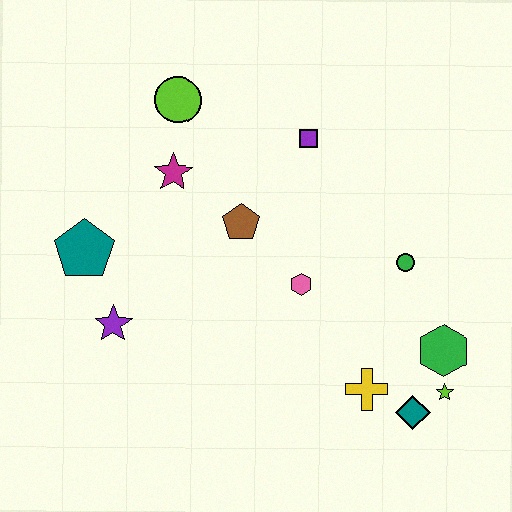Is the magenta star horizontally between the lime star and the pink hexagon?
No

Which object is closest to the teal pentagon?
The purple star is closest to the teal pentagon.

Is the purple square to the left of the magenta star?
No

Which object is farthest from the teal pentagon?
The lime star is farthest from the teal pentagon.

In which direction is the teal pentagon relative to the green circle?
The teal pentagon is to the left of the green circle.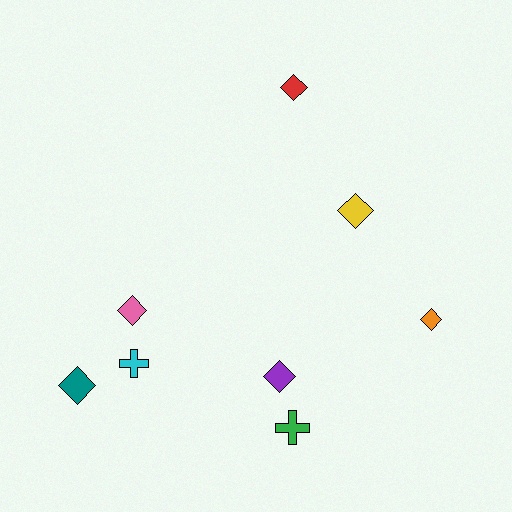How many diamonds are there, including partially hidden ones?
There are 6 diamonds.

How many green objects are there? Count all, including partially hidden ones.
There is 1 green object.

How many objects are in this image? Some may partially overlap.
There are 8 objects.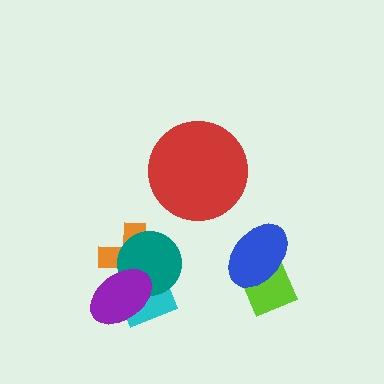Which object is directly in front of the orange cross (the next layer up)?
The teal circle is directly in front of the orange cross.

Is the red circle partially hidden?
No, no other shape covers it.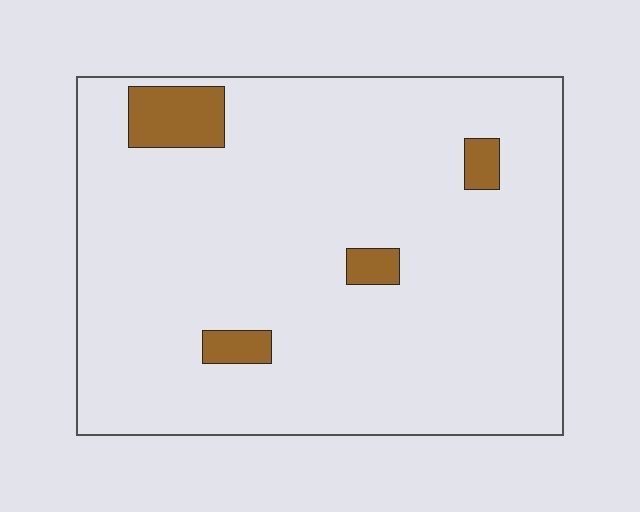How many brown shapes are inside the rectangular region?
4.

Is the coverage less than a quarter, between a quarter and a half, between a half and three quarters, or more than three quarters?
Less than a quarter.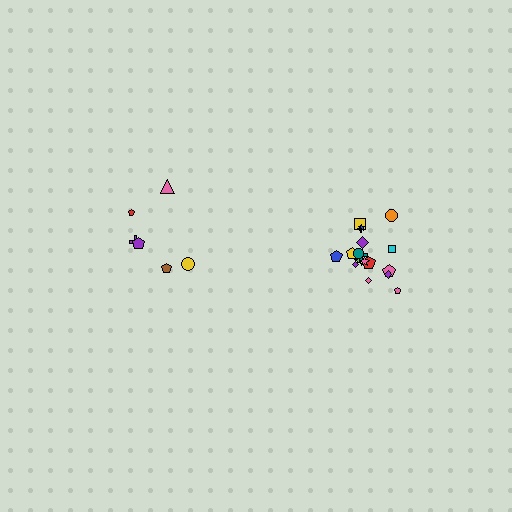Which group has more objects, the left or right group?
The right group.